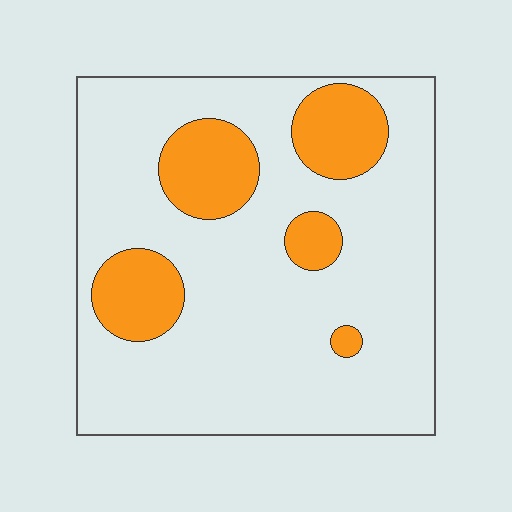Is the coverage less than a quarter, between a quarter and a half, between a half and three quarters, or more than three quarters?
Less than a quarter.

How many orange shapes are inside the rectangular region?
5.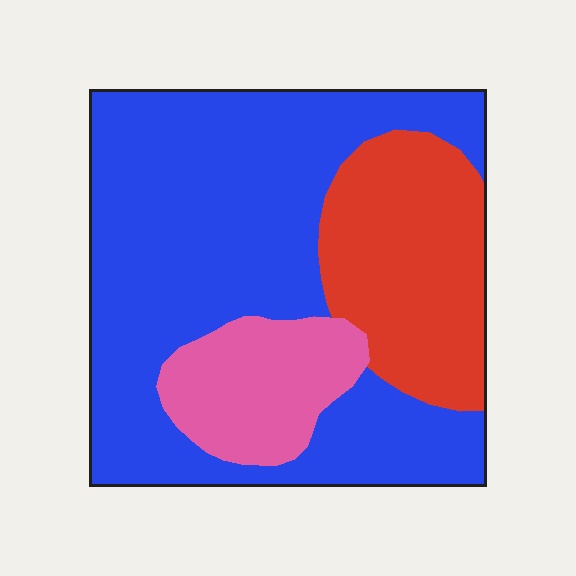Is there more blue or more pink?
Blue.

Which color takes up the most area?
Blue, at roughly 60%.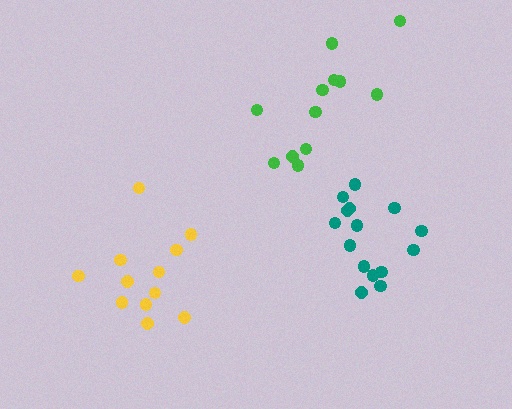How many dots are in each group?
Group 1: 12 dots, Group 2: 12 dots, Group 3: 15 dots (39 total).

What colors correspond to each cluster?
The clusters are colored: yellow, green, teal.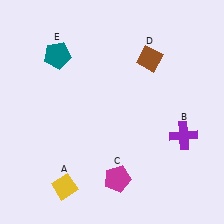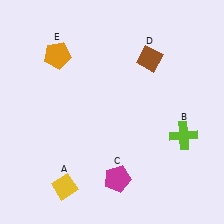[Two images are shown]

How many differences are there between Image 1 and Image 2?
There are 2 differences between the two images.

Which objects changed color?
B changed from purple to lime. E changed from teal to orange.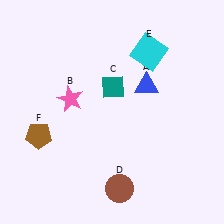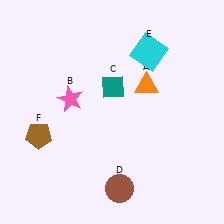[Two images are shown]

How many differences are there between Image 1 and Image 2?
There is 1 difference between the two images.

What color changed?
The triangle (A) changed from blue in Image 1 to orange in Image 2.